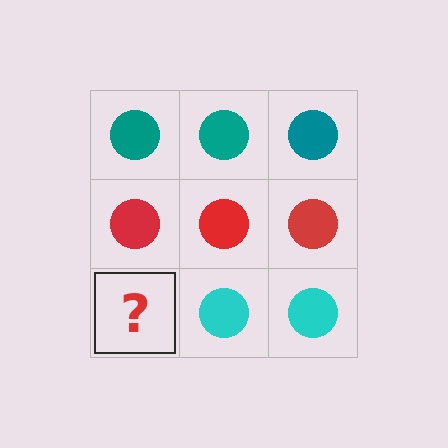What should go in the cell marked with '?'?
The missing cell should contain a cyan circle.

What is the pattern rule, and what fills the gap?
The rule is that each row has a consistent color. The gap should be filled with a cyan circle.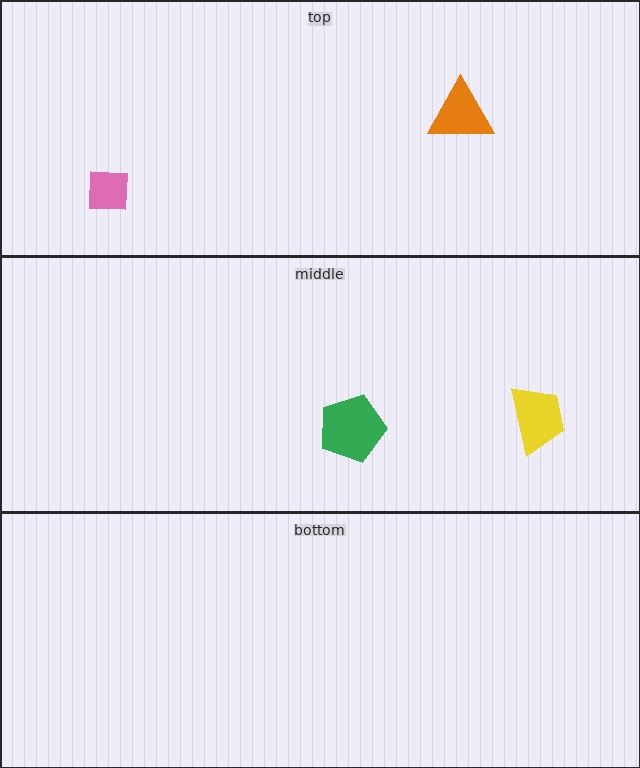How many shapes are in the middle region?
2.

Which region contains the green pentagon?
The middle region.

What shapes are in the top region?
The pink square, the orange triangle.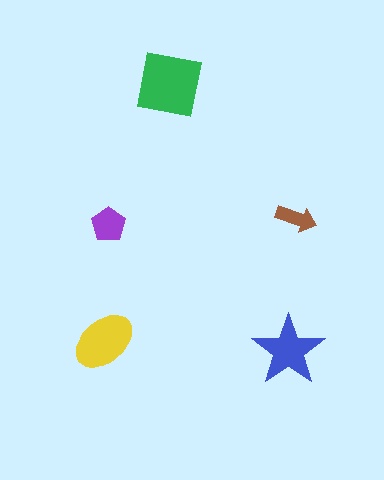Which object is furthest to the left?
The yellow ellipse is leftmost.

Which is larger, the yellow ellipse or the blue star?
The yellow ellipse.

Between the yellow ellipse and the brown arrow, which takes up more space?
The yellow ellipse.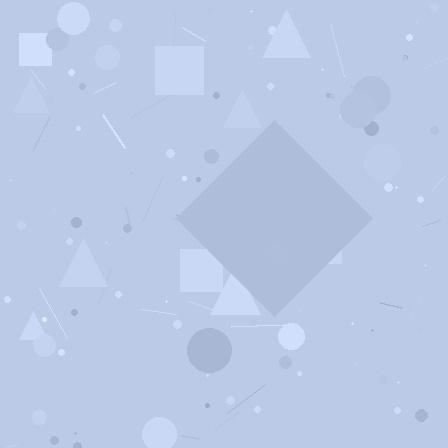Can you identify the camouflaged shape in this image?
The camouflaged shape is a diamond.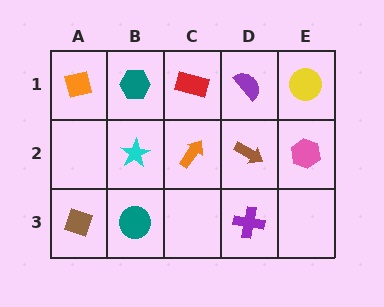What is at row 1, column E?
A yellow circle.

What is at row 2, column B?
A cyan star.